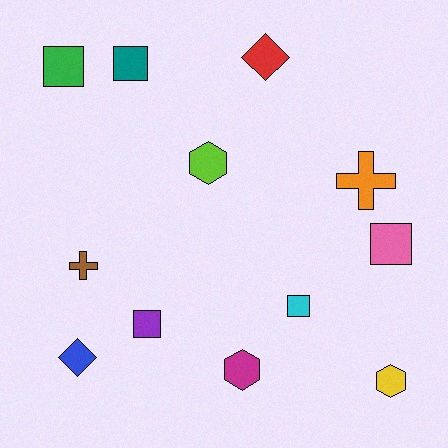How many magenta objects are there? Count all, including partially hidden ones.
There is 1 magenta object.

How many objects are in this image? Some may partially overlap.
There are 12 objects.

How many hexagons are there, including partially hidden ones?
There are 3 hexagons.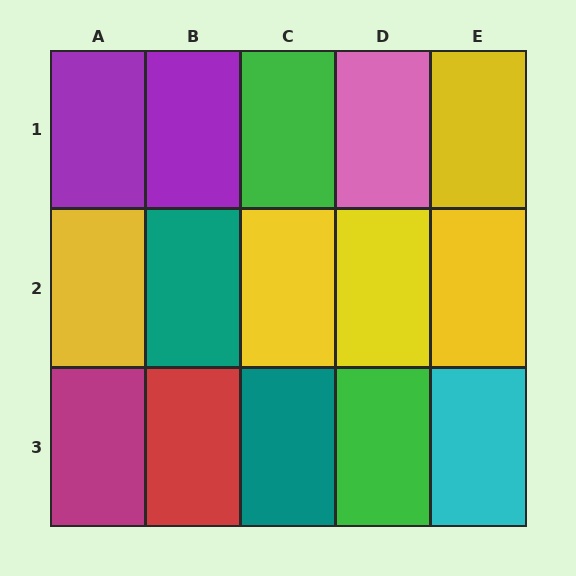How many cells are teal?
2 cells are teal.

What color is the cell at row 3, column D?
Green.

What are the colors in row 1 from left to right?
Purple, purple, green, pink, yellow.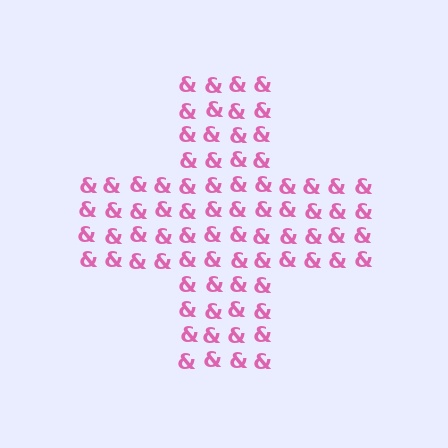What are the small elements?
The small elements are ampersands.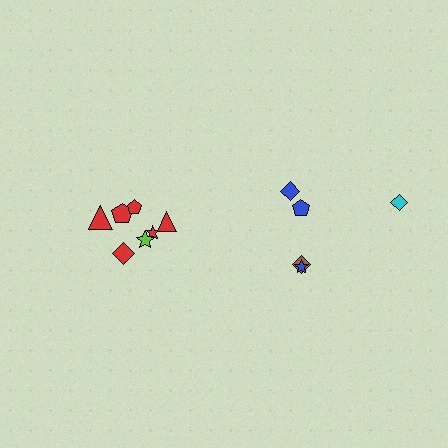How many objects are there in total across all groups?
There are 12 objects.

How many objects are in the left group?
There are 7 objects.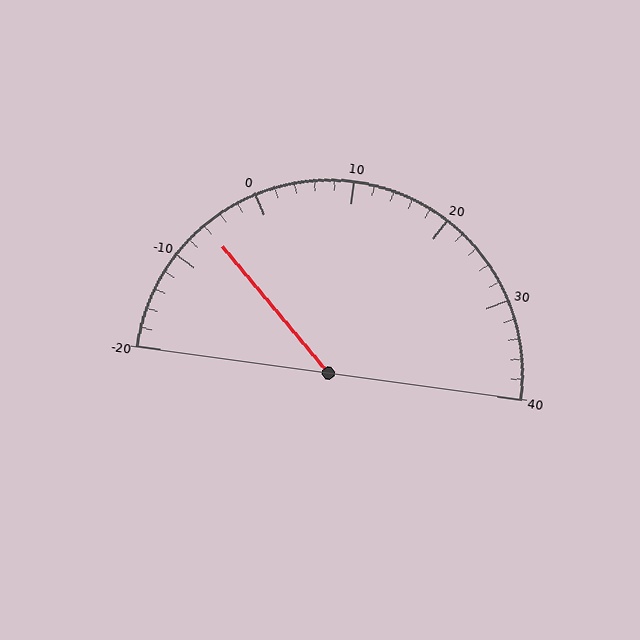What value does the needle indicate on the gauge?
The needle indicates approximately -6.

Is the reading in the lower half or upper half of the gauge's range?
The reading is in the lower half of the range (-20 to 40).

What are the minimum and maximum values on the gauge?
The gauge ranges from -20 to 40.